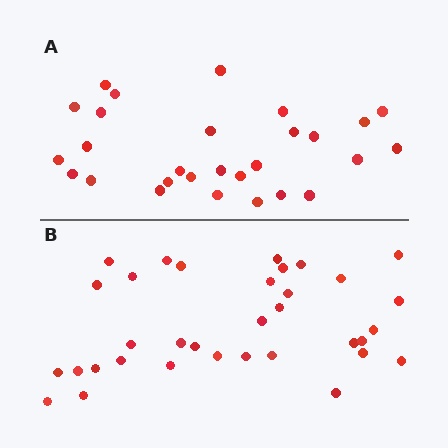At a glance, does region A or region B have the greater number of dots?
Region B (the bottom region) has more dots.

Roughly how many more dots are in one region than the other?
Region B has about 6 more dots than region A.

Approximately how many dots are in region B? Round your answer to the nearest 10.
About 30 dots. (The exact count is 34, which rounds to 30.)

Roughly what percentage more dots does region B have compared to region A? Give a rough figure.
About 20% more.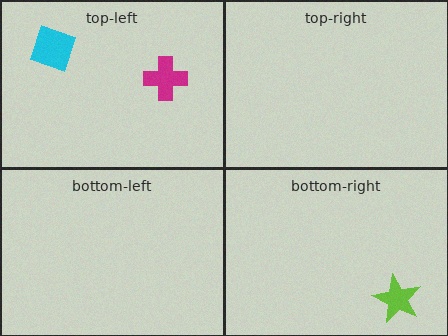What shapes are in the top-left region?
The cyan diamond, the magenta cross.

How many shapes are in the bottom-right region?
1.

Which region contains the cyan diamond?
The top-left region.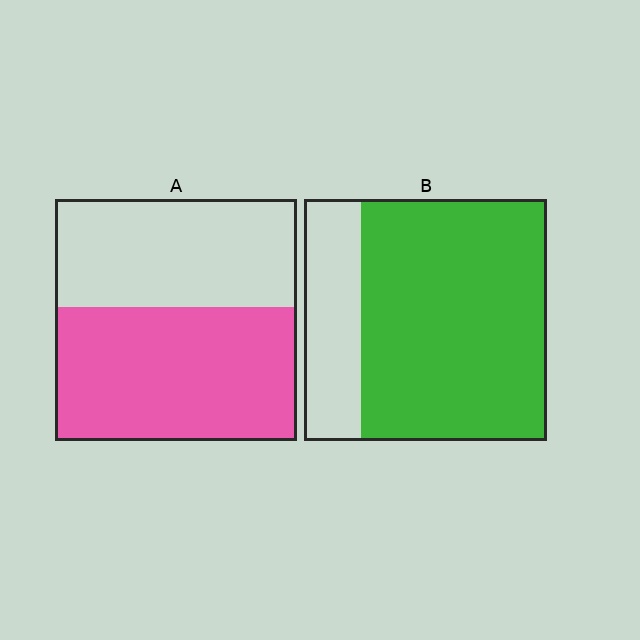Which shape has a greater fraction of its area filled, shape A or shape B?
Shape B.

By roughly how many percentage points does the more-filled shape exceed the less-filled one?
By roughly 20 percentage points (B over A).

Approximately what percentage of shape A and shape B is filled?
A is approximately 55% and B is approximately 75%.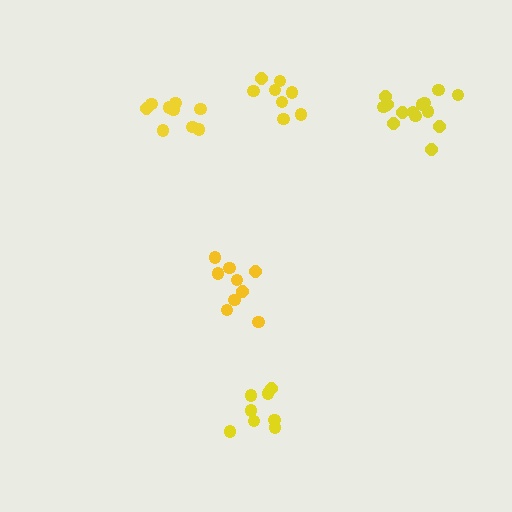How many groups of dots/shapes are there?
There are 5 groups.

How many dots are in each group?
Group 1: 14 dots, Group 2: 9 dots, Group 3: 10 dots, Group 4: 8 dots, Group 5: 8 dots (49 total).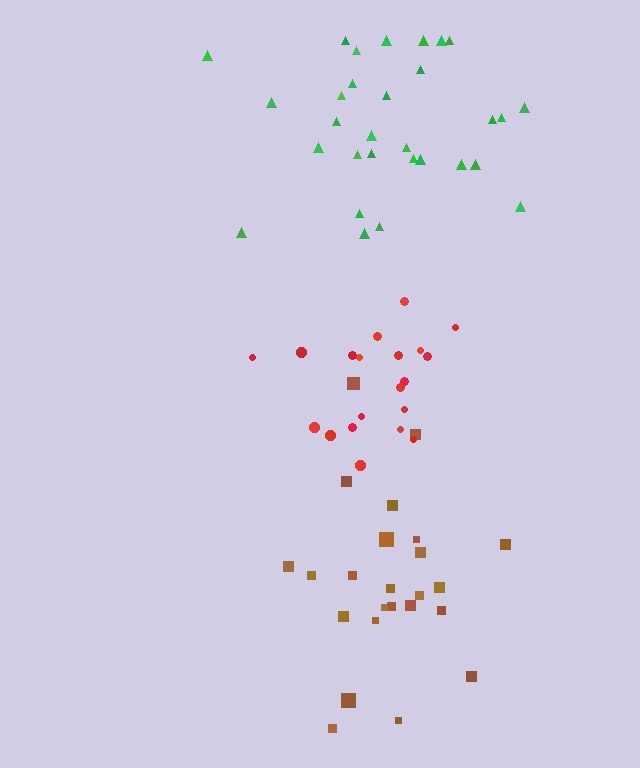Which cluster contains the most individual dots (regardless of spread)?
Green (31).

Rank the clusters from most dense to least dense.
red, green, brown.